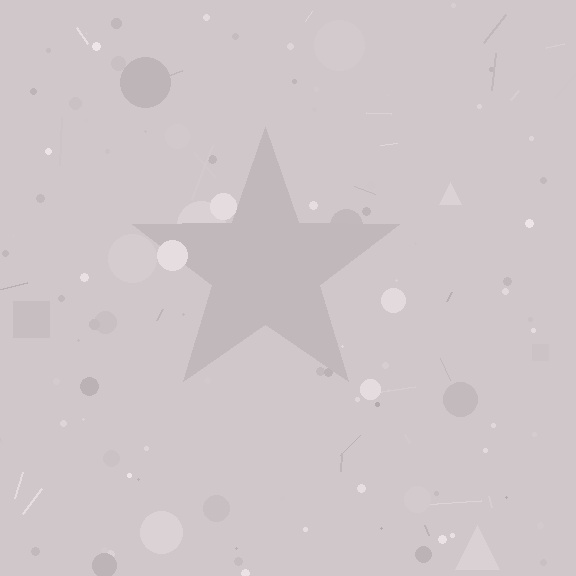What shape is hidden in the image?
A star is hidden in the image.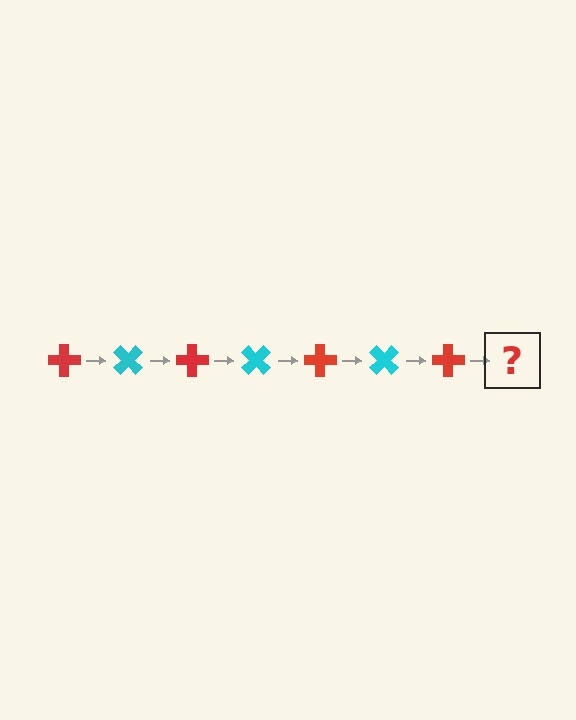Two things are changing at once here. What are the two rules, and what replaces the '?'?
The two rules are that it rotates 45 degrees each step and the color cycles through red and cyan. The '?' should be a cyan cross, rotated 315 degrees from the start.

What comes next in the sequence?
The next element should be a cyan cross, rotated 315 degrees from the start.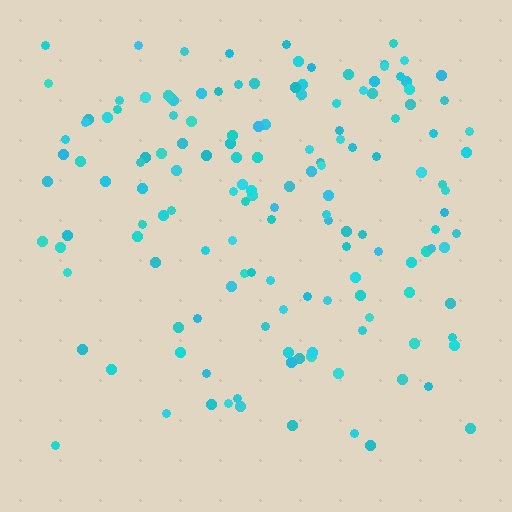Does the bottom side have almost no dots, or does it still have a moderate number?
Still a moderate number, just noticeably fewer than the top.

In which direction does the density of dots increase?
From bottom to top, with the top side densest.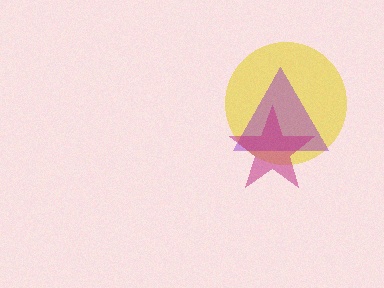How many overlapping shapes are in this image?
There are 3 overlapping shapes in the image.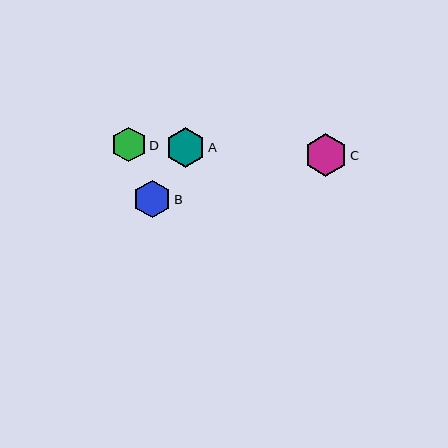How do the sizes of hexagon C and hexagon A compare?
Hexagon C and hexagon A are approximately the same size.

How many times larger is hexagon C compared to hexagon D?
Hexagon C is approximately 1.2 times the size of hexagon D.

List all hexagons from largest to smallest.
From largest to smallest: C, A, B, D.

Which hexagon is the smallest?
Hexagon D is the smallest with a size of approximately 35 pixels.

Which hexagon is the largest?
Hexagon C is the largest with a size of approximately 43 pixels.